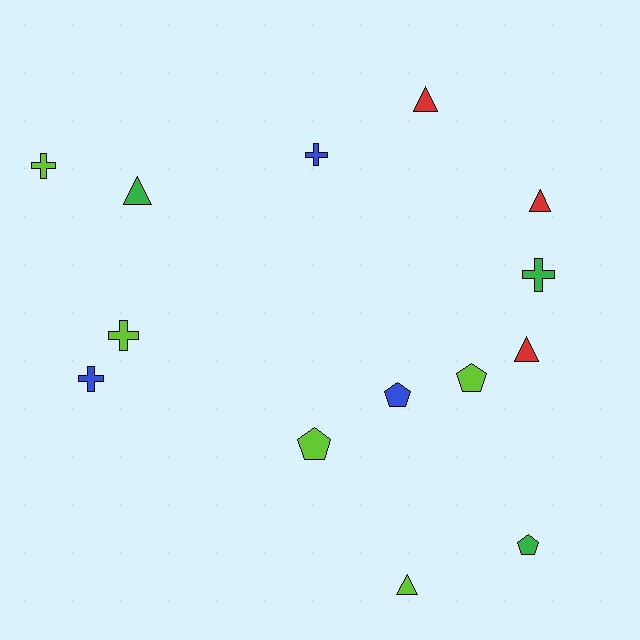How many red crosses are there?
There are no red crosses.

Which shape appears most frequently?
Triangle, with 5 objects.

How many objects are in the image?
There are 14 objects.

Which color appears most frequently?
Lime, with 5 objects.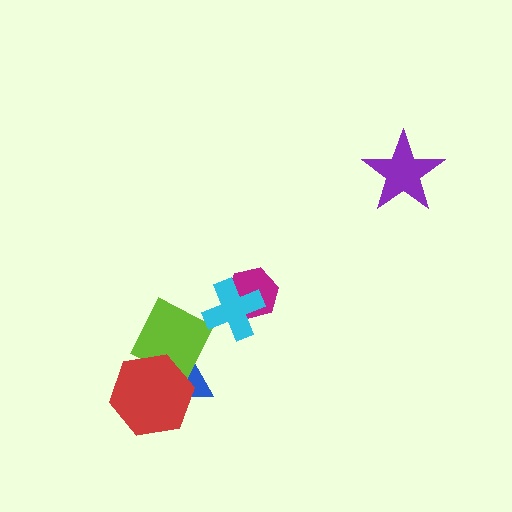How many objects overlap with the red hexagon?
2 objects overlap with the red hexagon.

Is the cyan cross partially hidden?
No, no other shape covers it.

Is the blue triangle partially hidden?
Yes, it is partially covered by another shape.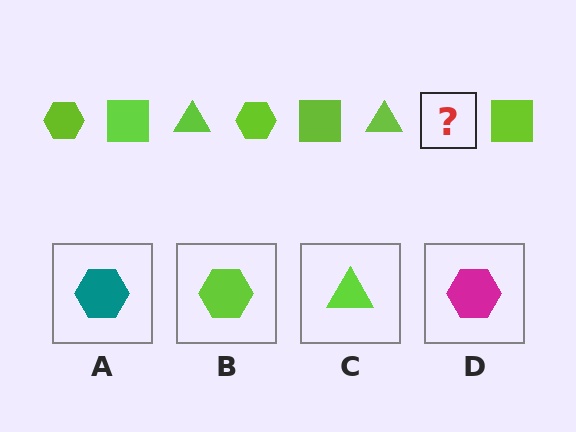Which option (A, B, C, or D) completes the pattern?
B.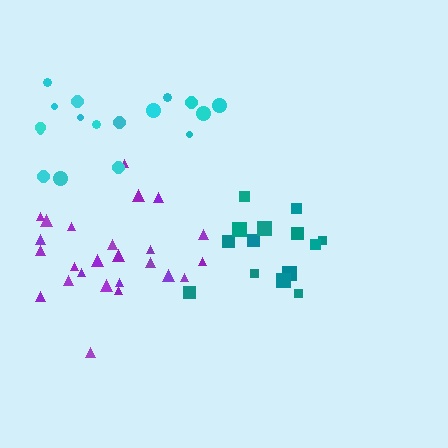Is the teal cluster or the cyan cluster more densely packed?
Teal.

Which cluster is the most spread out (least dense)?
Cyan.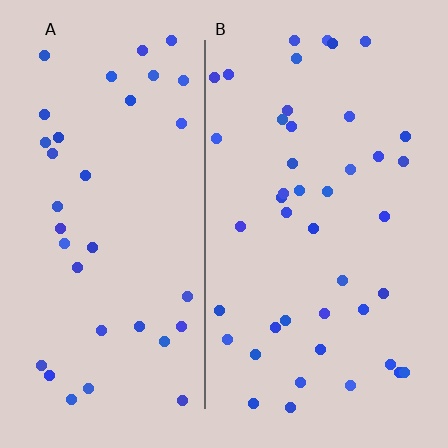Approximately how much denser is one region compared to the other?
Approximately 1.2× — region B over region A.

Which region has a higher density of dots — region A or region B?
B (the right).